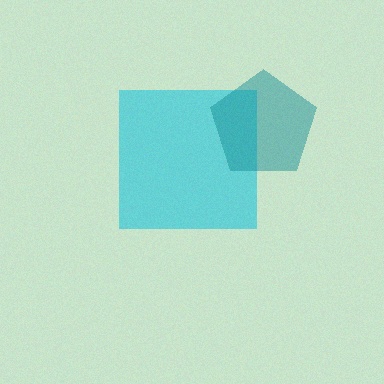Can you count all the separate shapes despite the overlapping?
Yes, there are 2 separate shapes.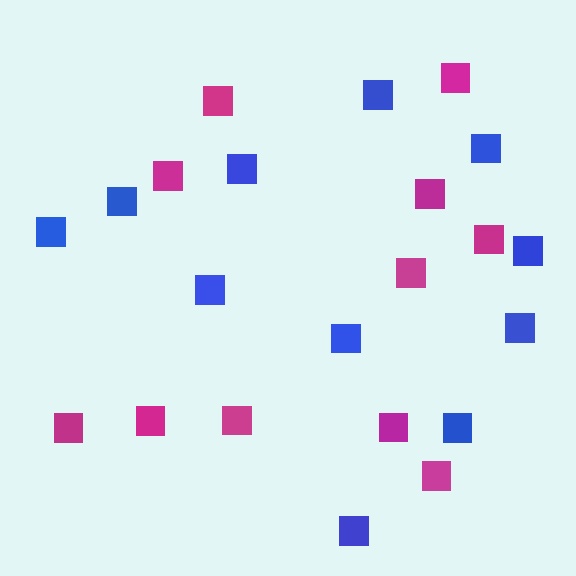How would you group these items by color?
There are 2 groups: one group of blue squares (11) and one group of magenta squares (11).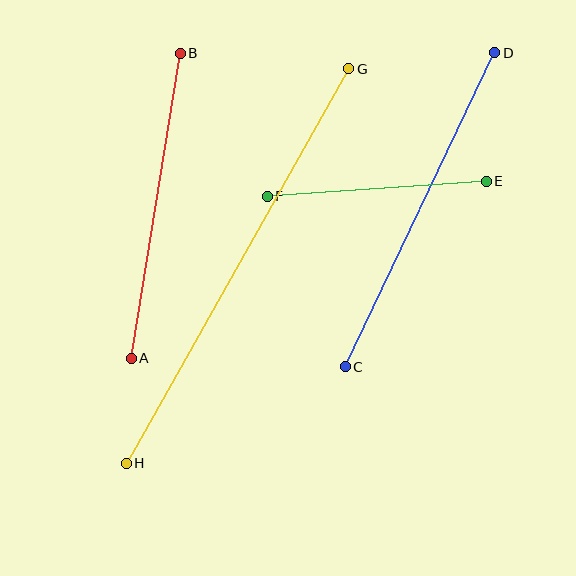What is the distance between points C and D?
The distance is approximately 348 pixels.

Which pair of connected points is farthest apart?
Points G and H are farthest apart.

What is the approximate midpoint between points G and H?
The midpoint is at approximately (238, 266) pixels.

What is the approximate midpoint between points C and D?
The midpoint is at approximately (420, 210) pixels.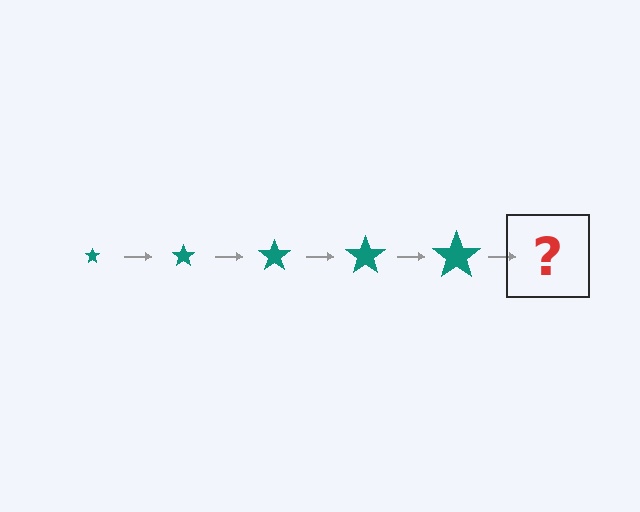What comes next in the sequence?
The next element should be a teal star, larger than the previous one.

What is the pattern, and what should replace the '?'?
The pattern is that the star gets progressively larger each step. The '?' should be a teal star, larger than the previous one.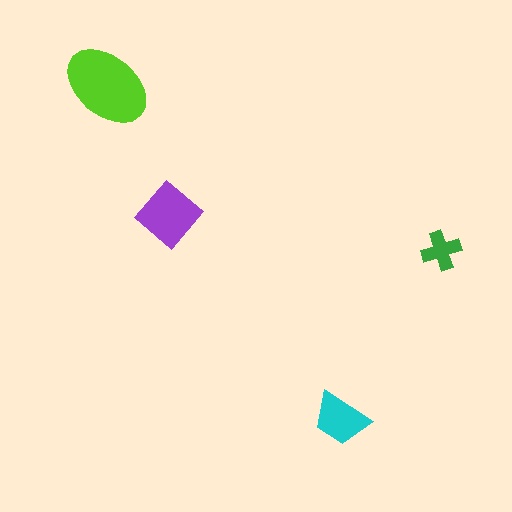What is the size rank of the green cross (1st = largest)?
4th.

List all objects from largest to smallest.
The lime ellipse, the purple diamond, the cyan trapezoid, the green cross.